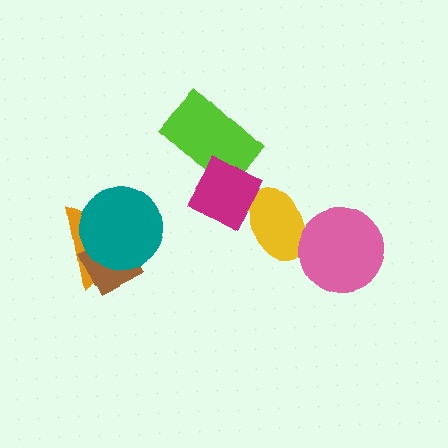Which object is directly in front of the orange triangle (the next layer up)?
The brown diamond is directly in front of the orange triangle.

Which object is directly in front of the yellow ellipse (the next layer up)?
The magenta diamond is directly in front of the yellow ellipse.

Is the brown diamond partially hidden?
Yes, it is partially covered by another shape.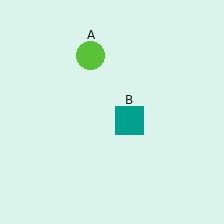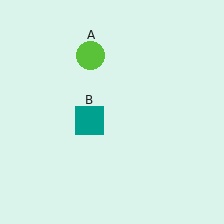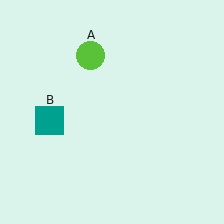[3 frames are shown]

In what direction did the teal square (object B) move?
The teal square (object B) moved left.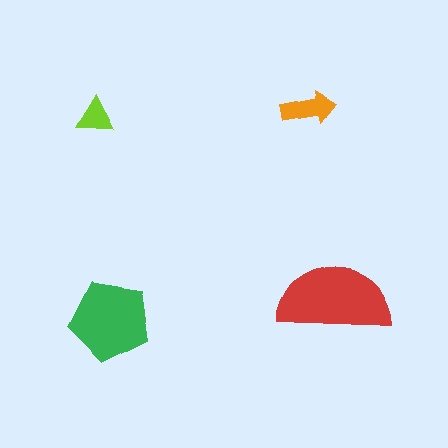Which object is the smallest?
The lime triangle.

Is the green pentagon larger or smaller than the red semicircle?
Smaller.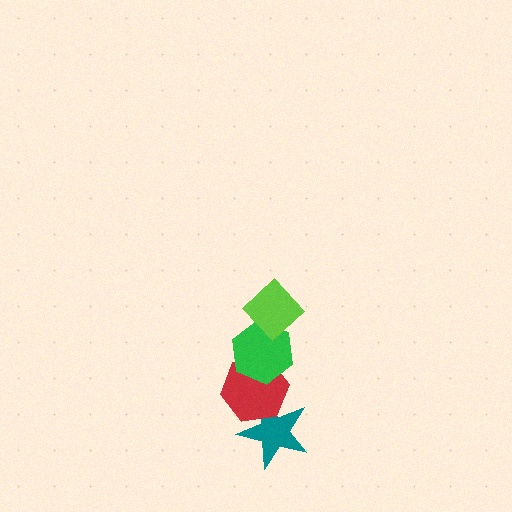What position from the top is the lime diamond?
The lime diamond is 1st from the top.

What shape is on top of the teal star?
The red hexagon is on top of the teal star.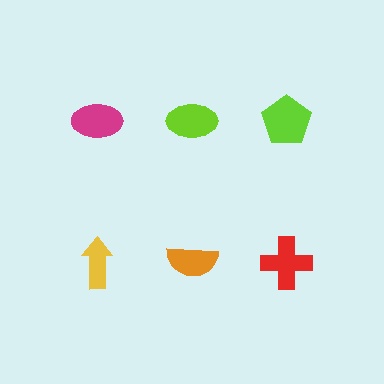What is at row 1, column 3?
A lime pentagon.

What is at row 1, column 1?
A magenta ellipse.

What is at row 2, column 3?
A red cross.